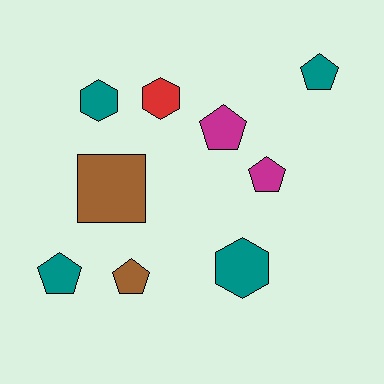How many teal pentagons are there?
There are 2 teal pentagons.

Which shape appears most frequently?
Pentagon, with 5 objects.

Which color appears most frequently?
Teal, with 4 objects.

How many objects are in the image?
There are 9 objects.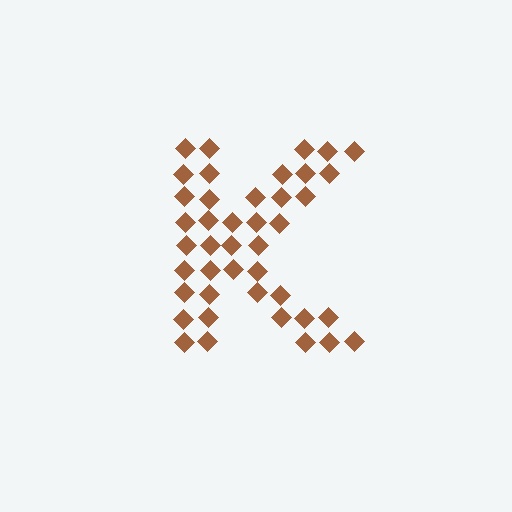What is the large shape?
The large shape is the letter K.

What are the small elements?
The small elements are diamonds.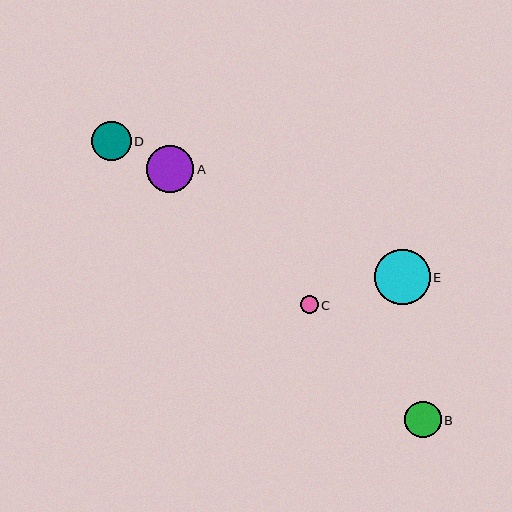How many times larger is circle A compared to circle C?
Circle A is approximately 2.6 times the size of circle C.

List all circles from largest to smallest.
From largest to smallest: E, A, D, B, C.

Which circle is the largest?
Circle E is the largest with a size of approximately 56 pixels.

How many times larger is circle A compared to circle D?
Circle A is approximately 1.2 times the size of circle D.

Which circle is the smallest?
Circle C is the smallest with a size of approximately 18 pixels.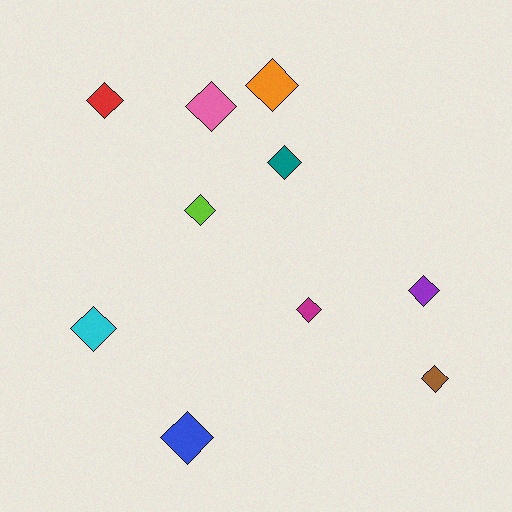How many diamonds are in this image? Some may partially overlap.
There are 10 diamonds.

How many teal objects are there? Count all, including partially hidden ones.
There is 1 teal object.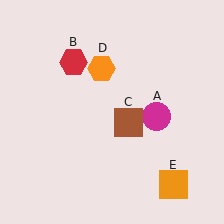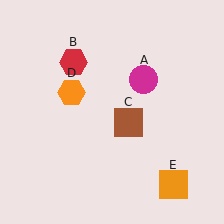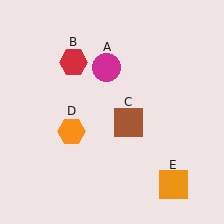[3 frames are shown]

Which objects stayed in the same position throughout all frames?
Red hexagon (object B) and brown square (object C) and orange square (object E) remained stationary.